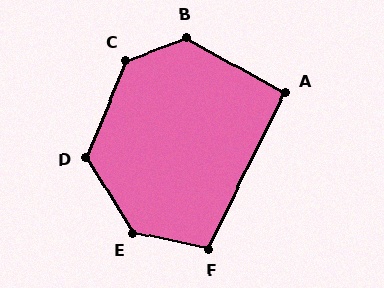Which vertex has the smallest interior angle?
A, at approximately 93 degrees.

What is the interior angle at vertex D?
Approximately 126 degrees (obtuse).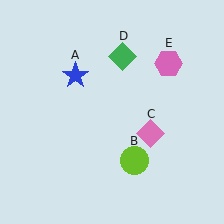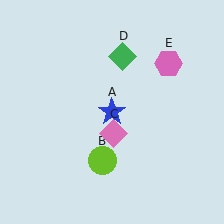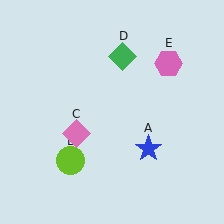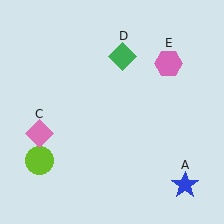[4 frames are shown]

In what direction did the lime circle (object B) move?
The lime circle (object B) moved left.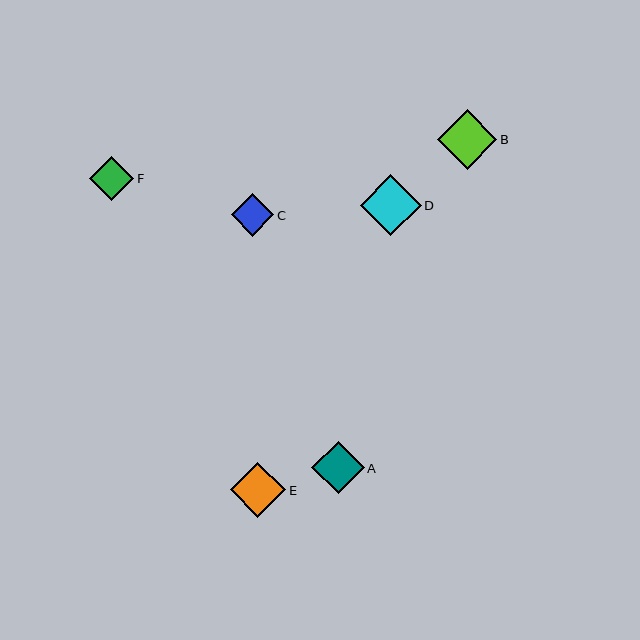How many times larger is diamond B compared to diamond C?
Diamond B is approximately 1.4 times the size of diamond C.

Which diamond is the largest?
Diamond D is the largest with a size of approximately 61 pixels.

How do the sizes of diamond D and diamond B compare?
Diamond D and diamond B are approximately the same size.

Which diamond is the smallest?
Diamond C is the smallest with a size of approximately 43 pixels.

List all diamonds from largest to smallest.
From largest to smallest: D, B, E, A, F, C.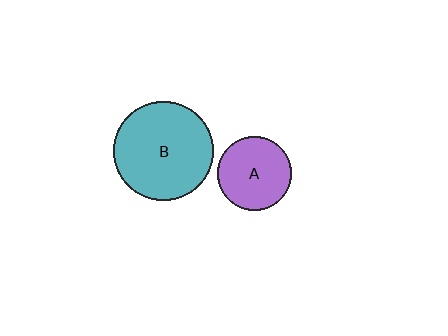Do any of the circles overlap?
No, none of the circles overlap.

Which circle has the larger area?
Circle B (teal).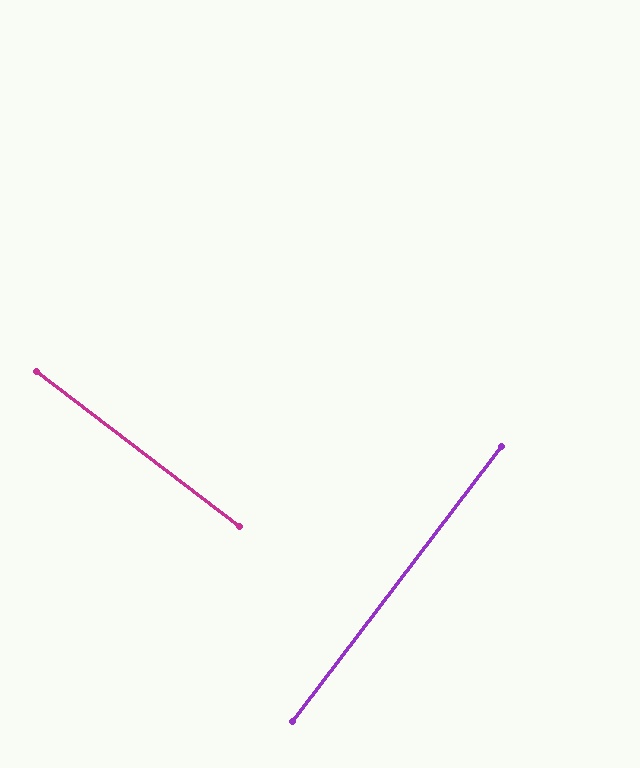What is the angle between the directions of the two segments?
Approximately 90 degrees.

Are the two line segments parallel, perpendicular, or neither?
Perpendicular — they meet at approximately 90°.